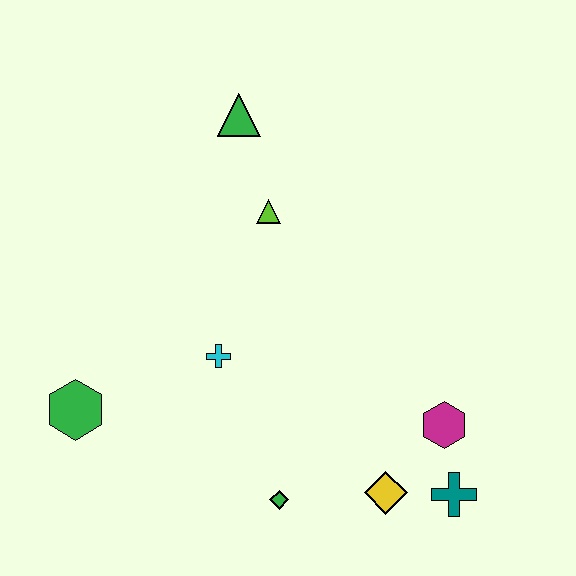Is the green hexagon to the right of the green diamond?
No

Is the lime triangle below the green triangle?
Yes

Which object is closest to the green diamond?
The yellow diamond is closest to the green diamond.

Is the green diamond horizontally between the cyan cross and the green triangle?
No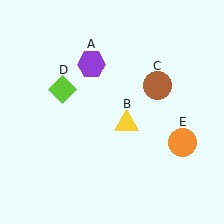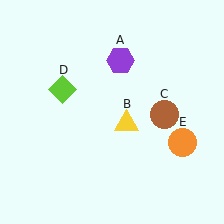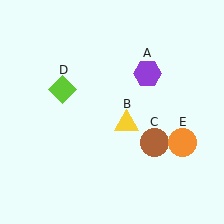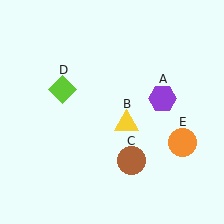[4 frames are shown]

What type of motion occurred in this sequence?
The purple hexagon (object A), brown circle (object C) rotated clockwise around the center of the scene.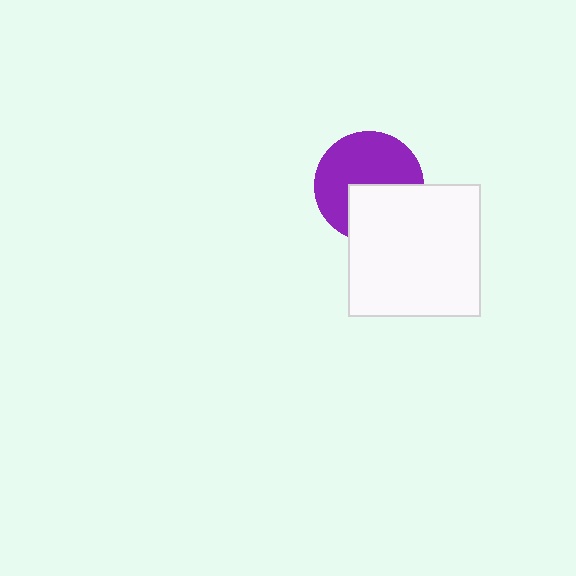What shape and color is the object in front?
The object in front is a white square.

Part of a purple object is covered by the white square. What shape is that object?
It is a circle.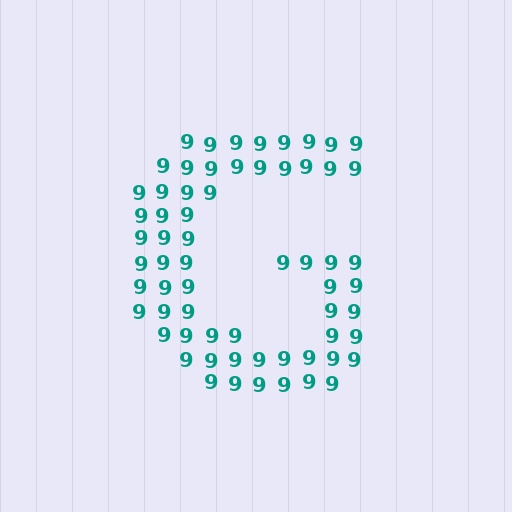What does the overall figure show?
The overall figure shows the letter G.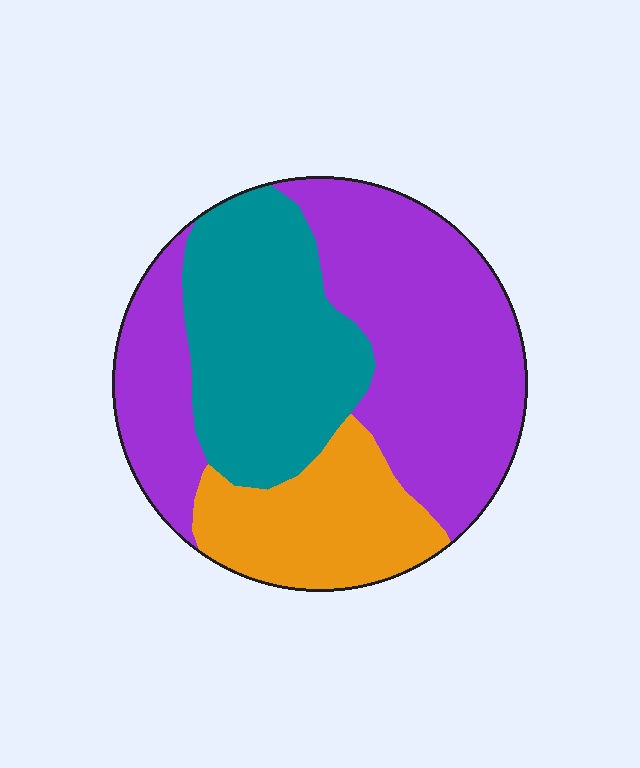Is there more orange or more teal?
Teal.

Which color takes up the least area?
Orange, at roughly 20%.